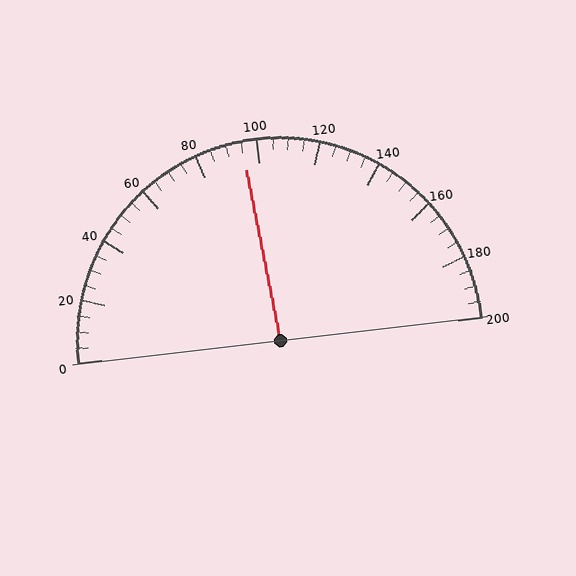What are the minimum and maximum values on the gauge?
The gauge ranges from 0 to 200.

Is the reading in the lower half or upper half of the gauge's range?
The reading is in the lower half of the range (0 to 200).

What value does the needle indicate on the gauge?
The needle indicates approximately 95.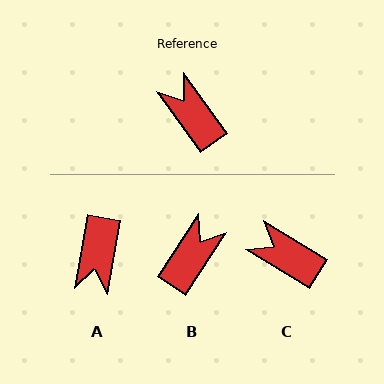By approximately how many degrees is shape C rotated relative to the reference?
Approximately 23 degrees counter-clockwise.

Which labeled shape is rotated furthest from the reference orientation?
A, about 134 degrees away.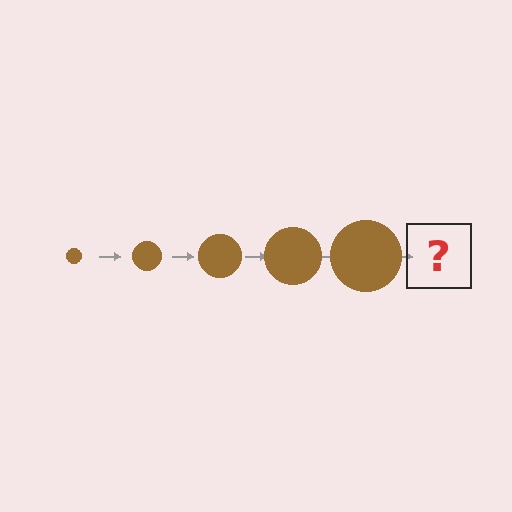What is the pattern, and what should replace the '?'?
The pattern is that the circle gets progressively larger each step. The '?' should be a brown circle, larger than the previous one.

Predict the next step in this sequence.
The next step is a brown circle, larger than the previous one.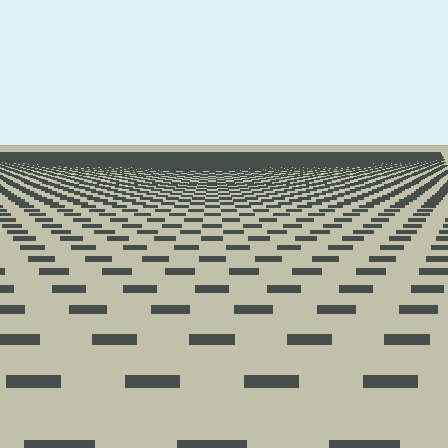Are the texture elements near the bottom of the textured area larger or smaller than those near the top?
Larger. Near the bottom, elements are closer to the viewer and appear at a bigger on-screen size.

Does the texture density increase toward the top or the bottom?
Density increases toward the top.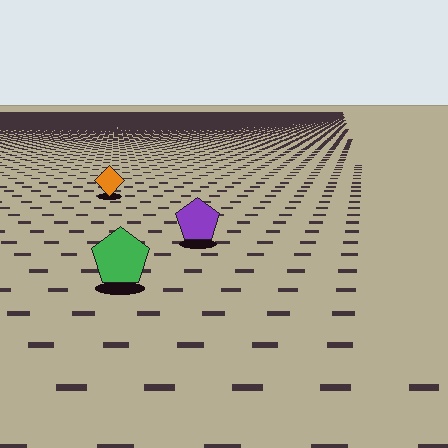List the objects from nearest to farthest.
From nearest to farthest: the green pentagon, the purple pentagon, the orange diamond.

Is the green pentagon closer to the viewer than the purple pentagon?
Yes. The green pentagon is closer — you can tell from the texture gradient: the ground texture is coarser near it.